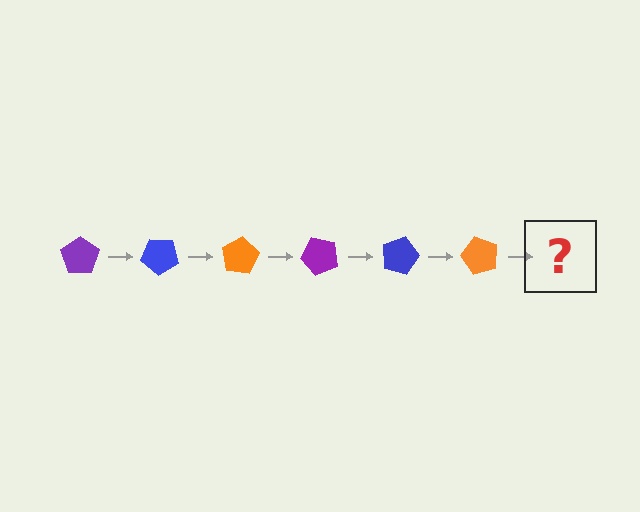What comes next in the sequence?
The next element should be a purple pentagon, rotated 240 degrees from the start.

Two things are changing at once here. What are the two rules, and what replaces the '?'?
The two rules are that it rotates 40 degrees each step and the color cycles through purple, blue, and orange. The '?' should be a purple pentagon, rotated 240 degrees from the start.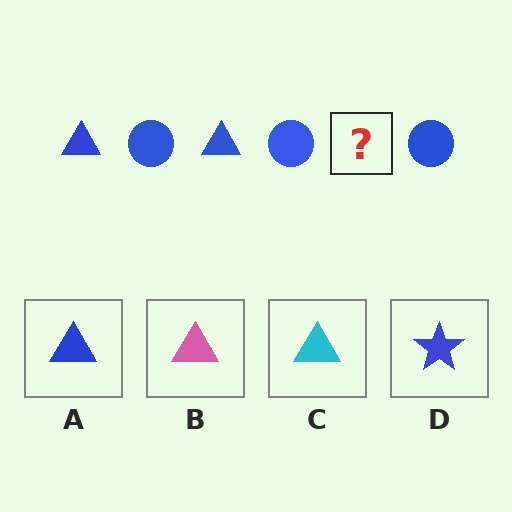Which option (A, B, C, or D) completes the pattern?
A.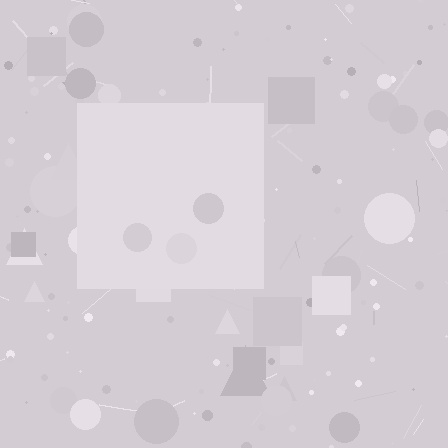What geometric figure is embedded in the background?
A square is embedded in the background.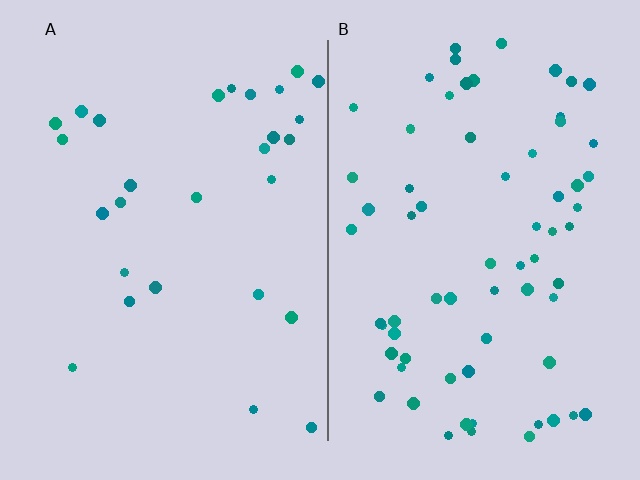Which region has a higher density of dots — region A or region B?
B (the right).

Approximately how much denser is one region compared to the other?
Approximately 2.4× — region B over region A.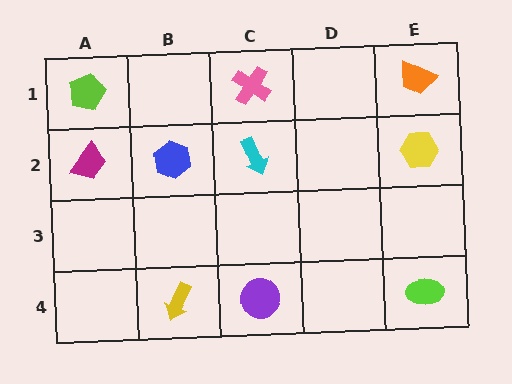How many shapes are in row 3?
0 shapes.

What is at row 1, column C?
A pink cross.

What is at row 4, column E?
A lime ellipse.